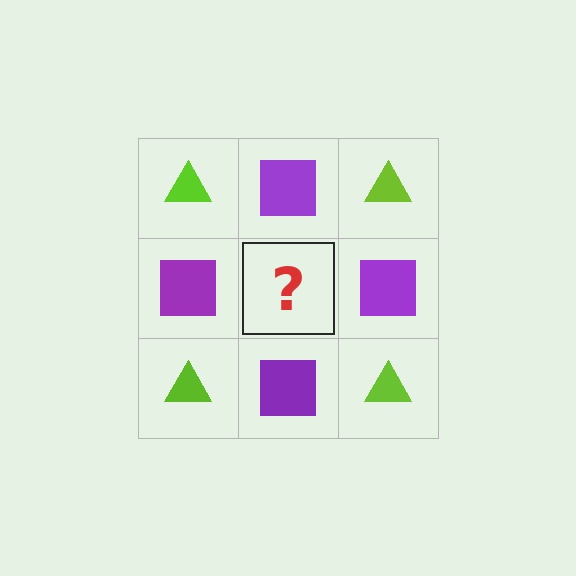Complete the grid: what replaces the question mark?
The question mark should be replaced with a lime triangle.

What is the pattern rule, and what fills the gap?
The rule is that it alternates lime triangle and purple square in a checkerboard pattern. The gap should be filled with a lime triangle.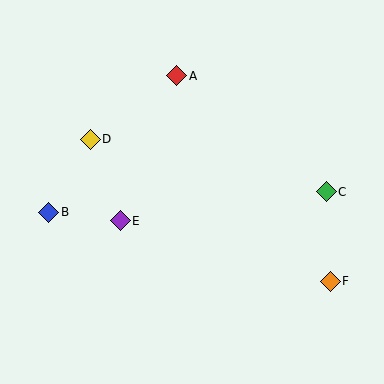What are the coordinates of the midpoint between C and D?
The midpoint between C and D is at (208, 165).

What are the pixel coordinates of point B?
Point B is at (49, 212).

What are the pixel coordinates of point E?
Point E is at (120, 221).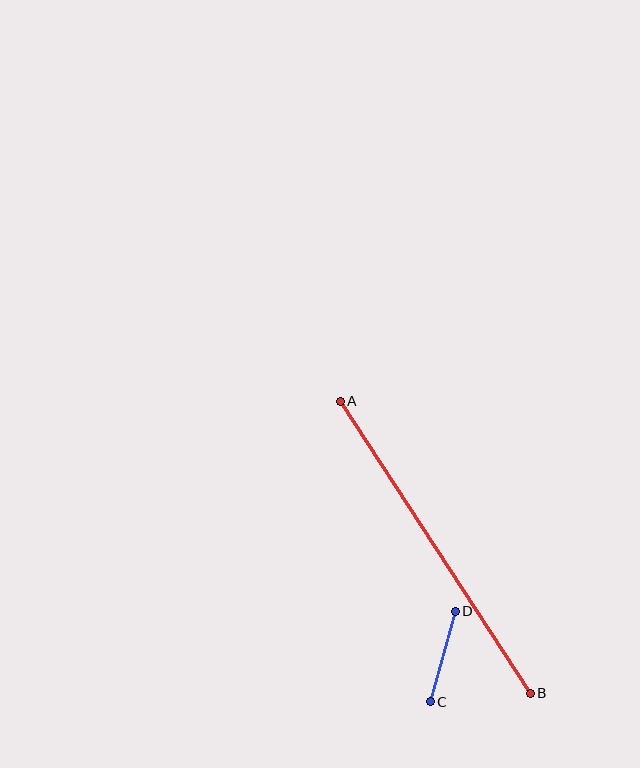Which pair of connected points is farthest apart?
Points A and B are farthest apart.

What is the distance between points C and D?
The distance is approximately 94 pixels.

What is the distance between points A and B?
The distance is approximately 349 pixels.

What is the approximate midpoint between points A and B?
The midpoint is at approximately (435, 547) pixels.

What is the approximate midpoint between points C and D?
The midpoint is at approximately (443, 657) pixels.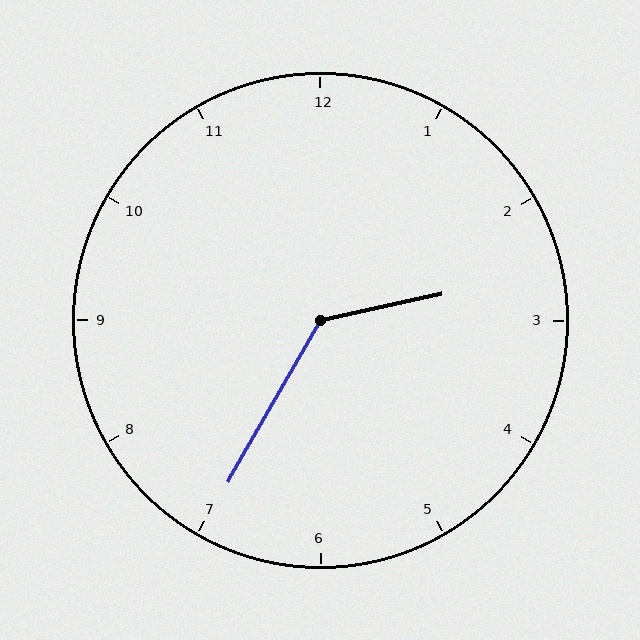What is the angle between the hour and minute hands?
Approximately 132 degrees.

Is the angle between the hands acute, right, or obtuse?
It is obtuse.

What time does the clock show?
2:35.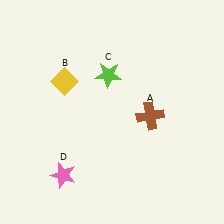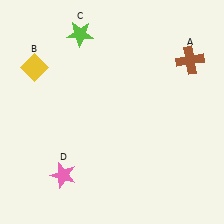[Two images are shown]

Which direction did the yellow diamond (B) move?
The yellow diamond (B) moved left.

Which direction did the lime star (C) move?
The lime star (C) moved up.